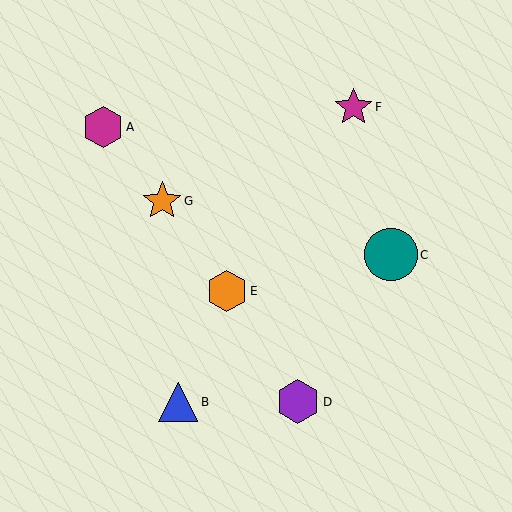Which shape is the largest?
The teal circle (labeled C) is the largest.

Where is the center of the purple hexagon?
The center of the purple hexagon is at (298, 402).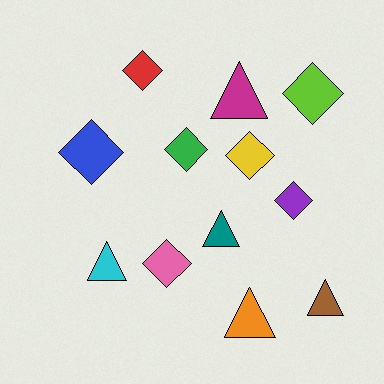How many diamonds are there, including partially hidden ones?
There are 7 diamonds.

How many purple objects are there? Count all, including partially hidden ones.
There is 1 purple object.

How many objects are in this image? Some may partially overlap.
There are 12 objects.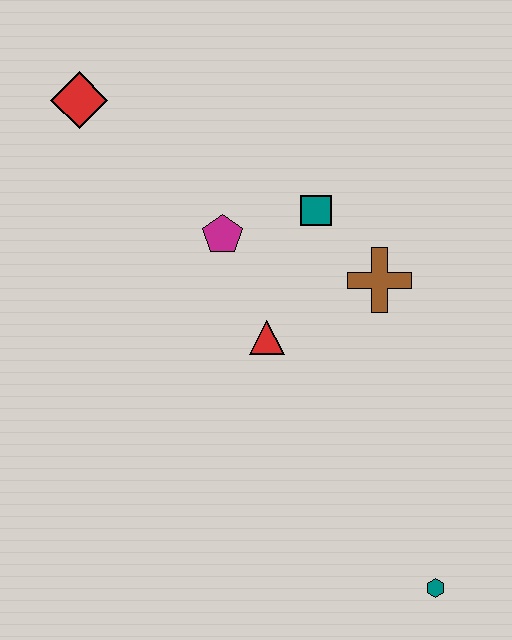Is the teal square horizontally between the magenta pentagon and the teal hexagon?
Yes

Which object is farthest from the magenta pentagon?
The teal hexagon is farthest from the magenta pentagon.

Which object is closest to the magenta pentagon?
The teal square is closest to the magenta pentagon.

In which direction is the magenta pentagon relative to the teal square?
The magenta pentagon is to the left of the teal square.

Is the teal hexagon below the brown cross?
Yes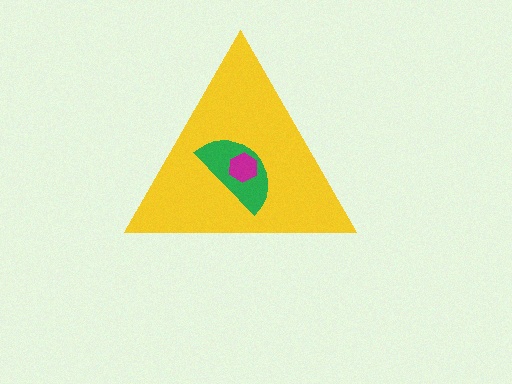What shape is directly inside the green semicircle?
The magenta hexagon.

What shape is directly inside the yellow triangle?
The green semicircle.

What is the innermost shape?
The magenta hexagon.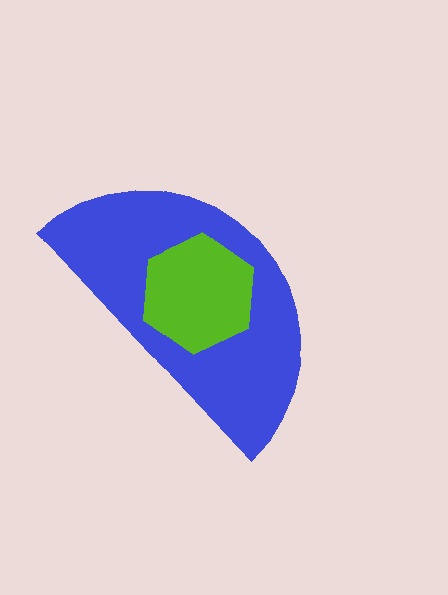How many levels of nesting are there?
2.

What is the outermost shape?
The blue semicircle.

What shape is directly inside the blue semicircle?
The lime hexagon.